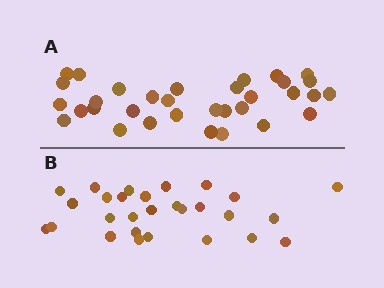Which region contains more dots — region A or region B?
Region A (the top region) has more dots.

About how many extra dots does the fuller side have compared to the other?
Region A has about 5 more dots than region B.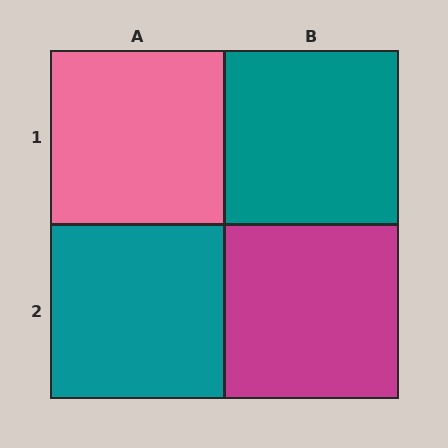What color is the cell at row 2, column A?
Teal.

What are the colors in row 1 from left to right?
Pink, teal.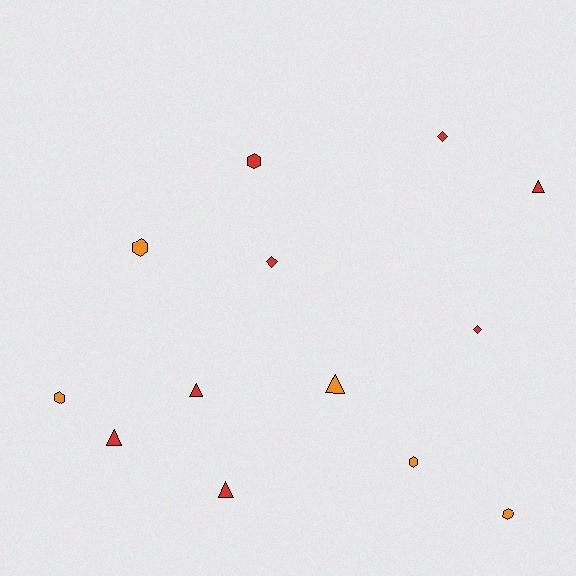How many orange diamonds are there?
There are no orange diamonds.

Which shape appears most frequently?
Triangle, with 5 objects.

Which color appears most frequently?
Red, with 8 objects.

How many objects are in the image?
There are 13 objects.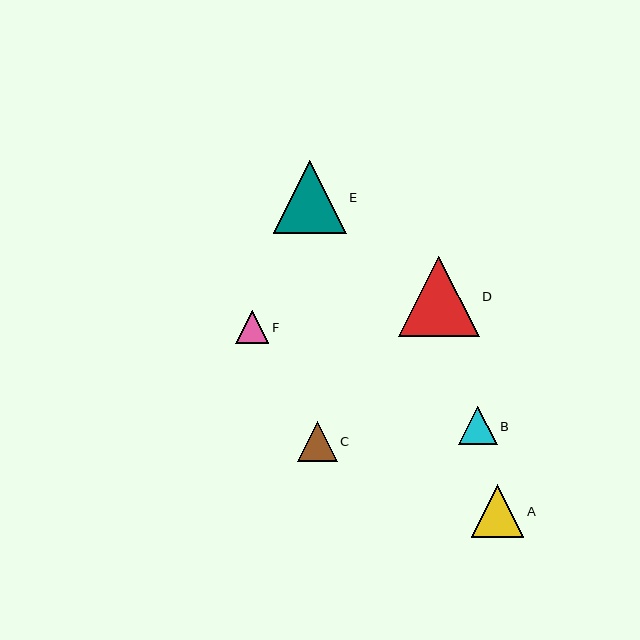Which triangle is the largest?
Triangle D is the largest with a size of approximately 80 pixels.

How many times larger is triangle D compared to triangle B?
Triangle D is approximately 2.1 times the size of triangle B.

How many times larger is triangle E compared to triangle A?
Triangle E is approximately 1.4 times the size of triangle A.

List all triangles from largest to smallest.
From largest to smallest: D, E, A, C, B, F.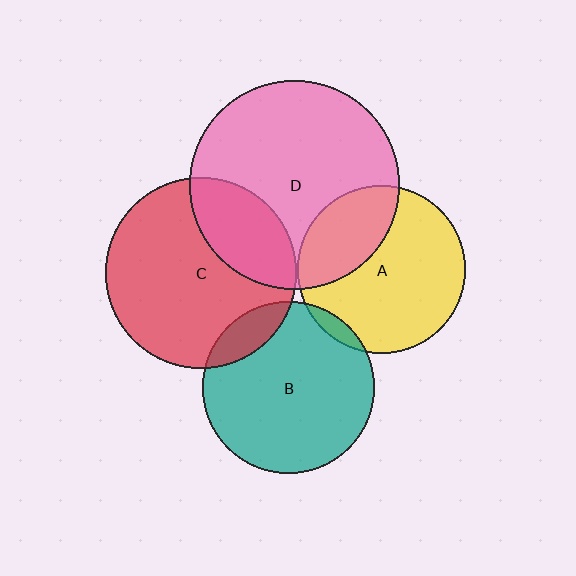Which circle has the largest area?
Circle D (pink).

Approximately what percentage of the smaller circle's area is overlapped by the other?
Approximately 25%.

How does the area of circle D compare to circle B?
Approximately 1.5 times.